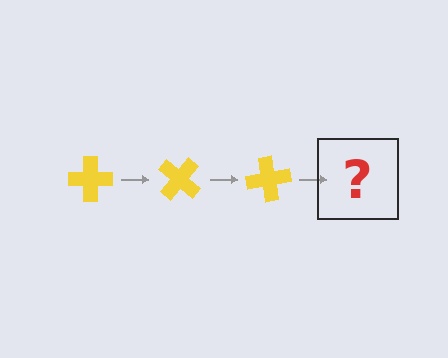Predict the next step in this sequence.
The next step is a yellow cross rotated 120 degrees.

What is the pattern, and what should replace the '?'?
The pattern is that the cross rotates 40 degrees each step. The '?' should be a yellow cross rotated 120 degrees.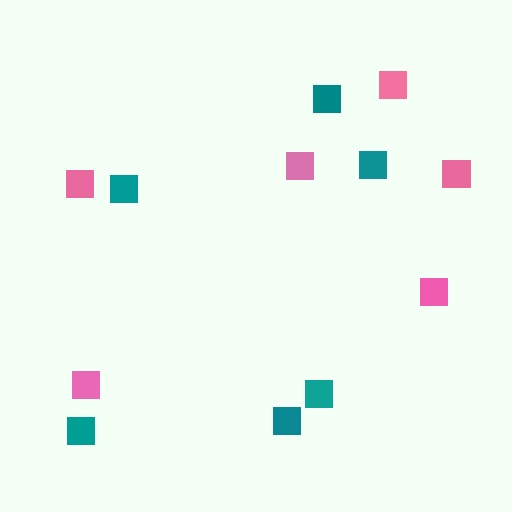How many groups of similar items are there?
There are 2 groups: one group of teal squares (6) and one group of pink squares (6).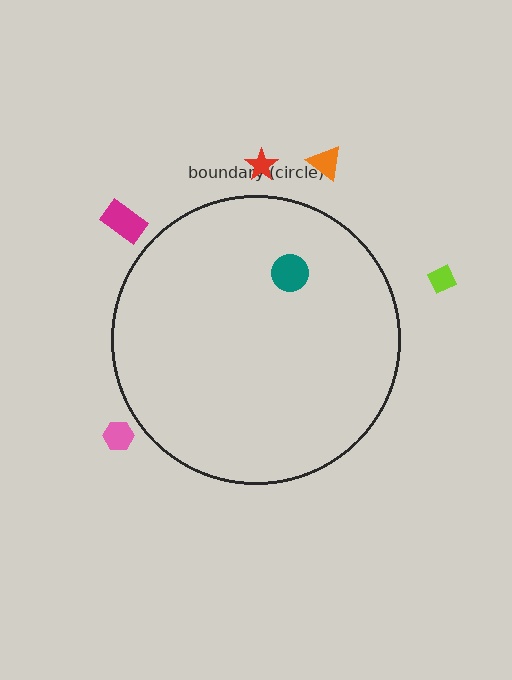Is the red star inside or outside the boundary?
Outside.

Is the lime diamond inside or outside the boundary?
Outside.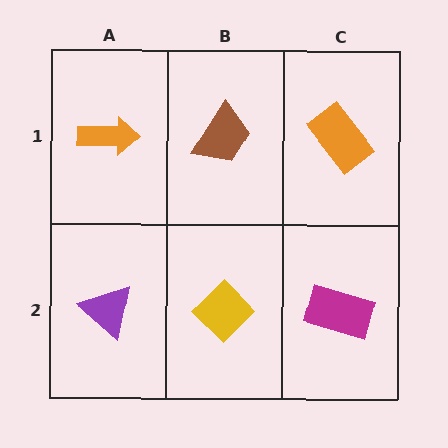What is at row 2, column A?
A purple triangle.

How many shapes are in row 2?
3 shapes.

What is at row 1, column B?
A brown trapezoid.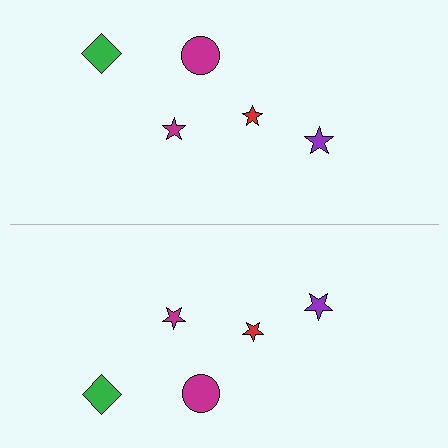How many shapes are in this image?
There are 10 shapes in this image.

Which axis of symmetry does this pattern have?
The pattern has a horizontal axis of symmetry running through the center of the image.